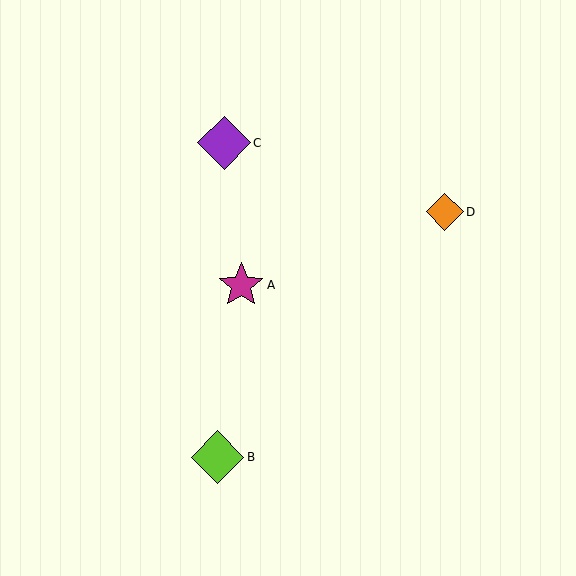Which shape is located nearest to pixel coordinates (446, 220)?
The orange diamond (labeled D) at (445, 212) is nearest to that location.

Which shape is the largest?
The lime diamond (labeled B) is the largest.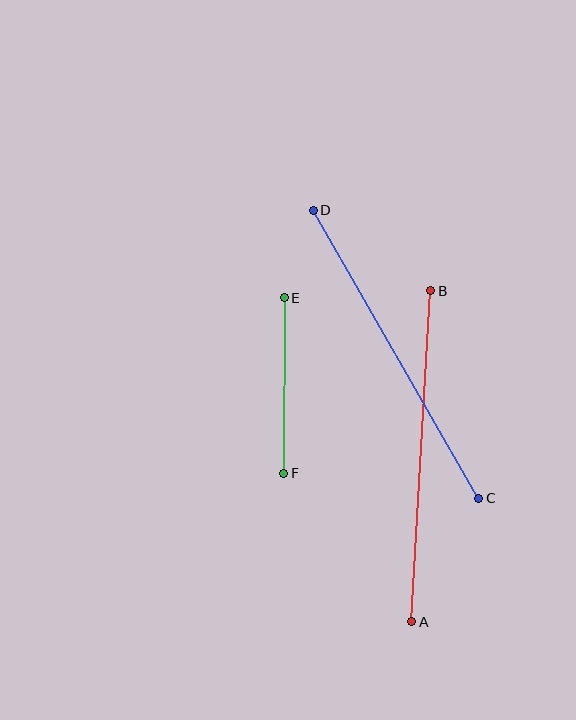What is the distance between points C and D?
The distance is approximately 332 pixels.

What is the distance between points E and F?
The distance is approximately 176 pixels.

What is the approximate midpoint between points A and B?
The midpoint is at approximately (421, 456) pixels.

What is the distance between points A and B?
The distance is approximately 332 pixels.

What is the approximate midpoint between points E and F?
The midpoint is at approximately (284, 385) pixels.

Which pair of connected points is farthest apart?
Points C and D are farthest apart.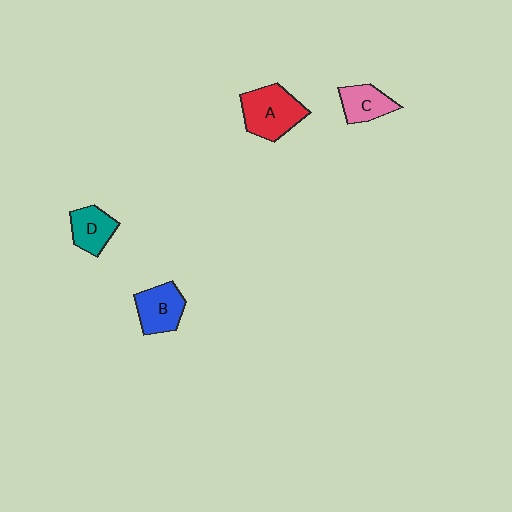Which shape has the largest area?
Shape A (red).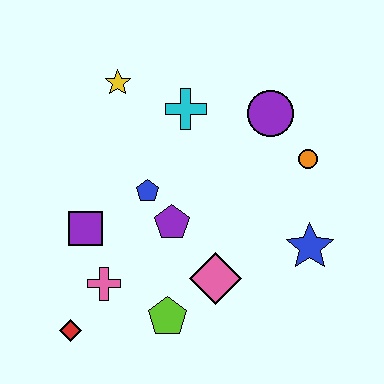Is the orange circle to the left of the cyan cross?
No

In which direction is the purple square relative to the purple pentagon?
The purple square is to the left of the purple pentagon.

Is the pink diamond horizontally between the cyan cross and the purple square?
No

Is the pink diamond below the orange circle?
Yes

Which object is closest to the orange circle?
The purple circle is closest to the orange circle.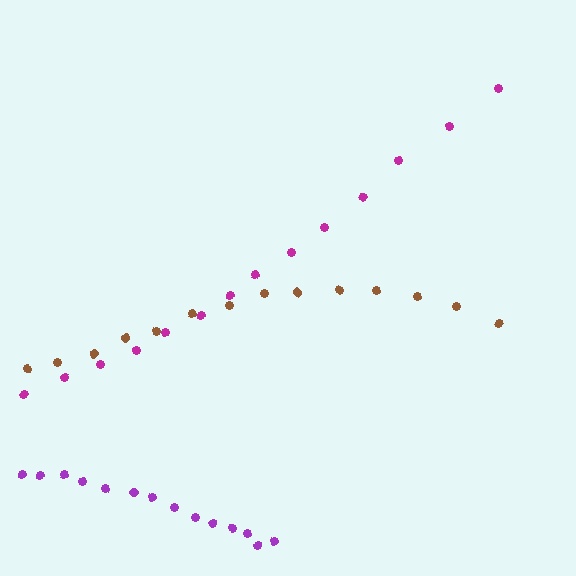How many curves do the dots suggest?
There are 3 distinct paths.